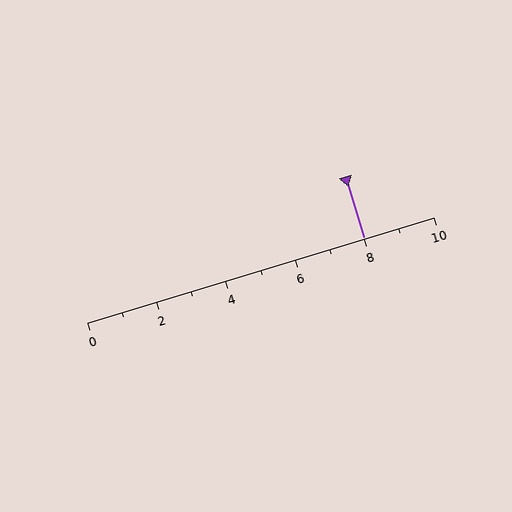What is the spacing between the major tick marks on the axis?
The major ticks are spaced 2 apart.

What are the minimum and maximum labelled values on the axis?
The axis runs from 0 to 10.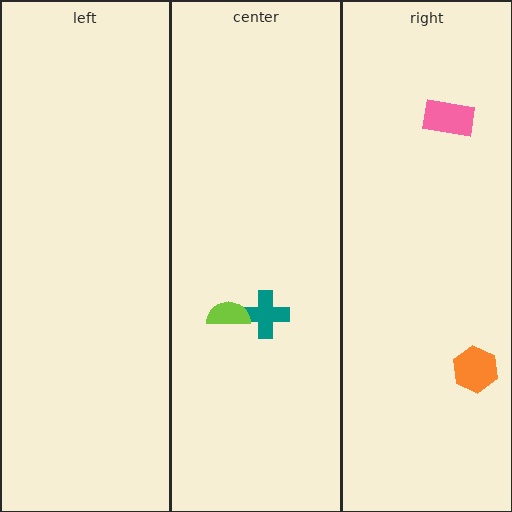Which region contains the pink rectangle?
The right region.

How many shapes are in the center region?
2.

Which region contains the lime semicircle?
The center region.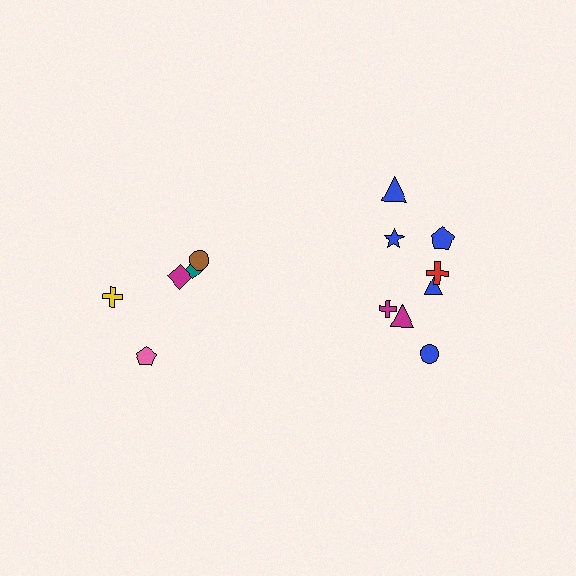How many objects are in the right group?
There are 8 objects.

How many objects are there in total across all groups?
There are 13 objects.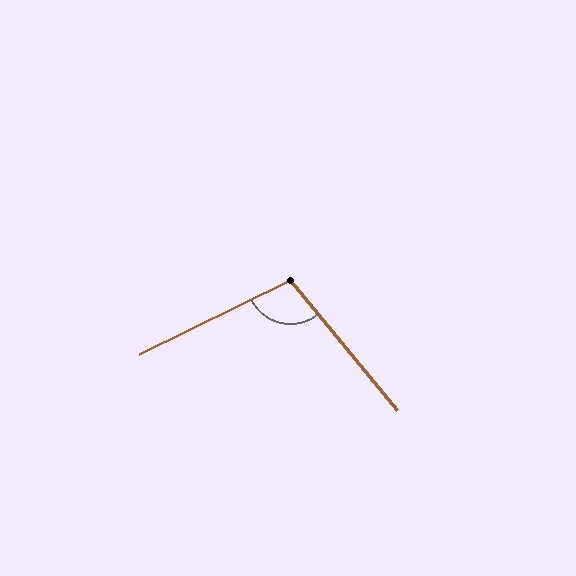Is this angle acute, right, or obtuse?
It is obtuse.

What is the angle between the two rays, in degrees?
Approximately 103 degrees.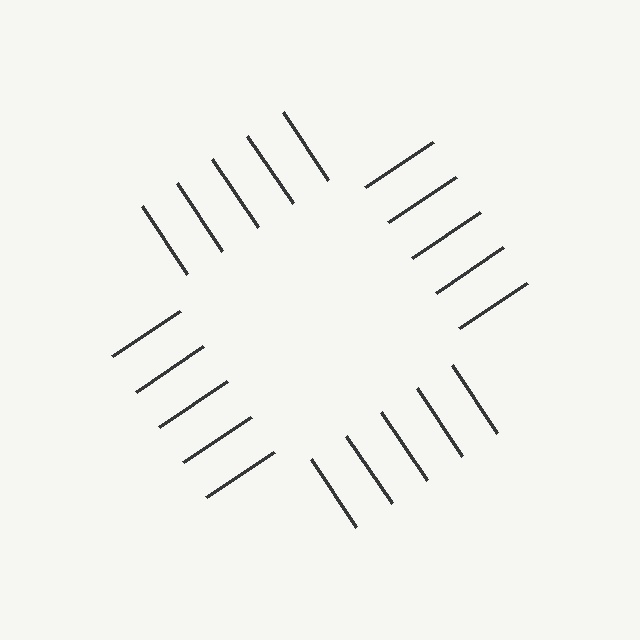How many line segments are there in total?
20 — 5 along each of the 4 edges.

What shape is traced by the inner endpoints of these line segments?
An illusory square — the line segments terminate on its edges but no continuous stroke is drawn.